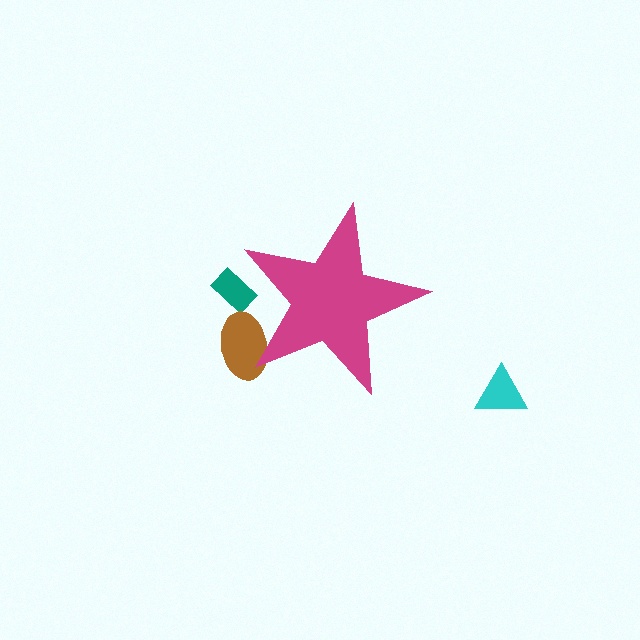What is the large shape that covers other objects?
A magenta star.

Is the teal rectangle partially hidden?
Yes, the teal rectangle is partially hidden behind the magenta star.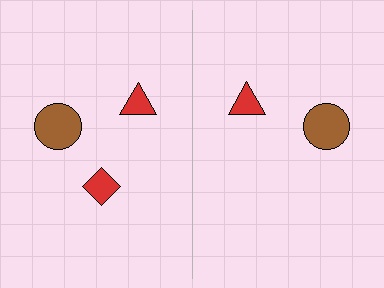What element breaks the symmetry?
A red diamond is missing from the right side.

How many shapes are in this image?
There are 5 shapes in this image.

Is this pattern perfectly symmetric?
No, the pattern is not perfectly symmetric. A red diamond is missing from the right side.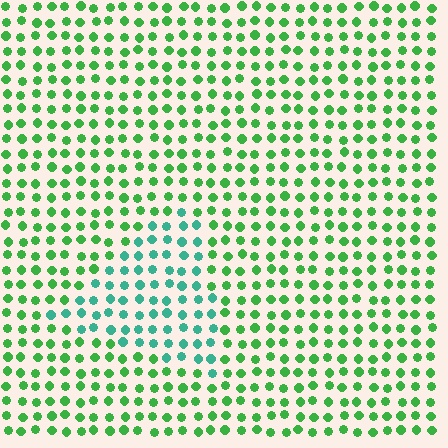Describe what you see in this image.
The image is filled with small green elements in a uniform arrangement. A triangle-shaped region is visible where the elements are tinted to a slightly different hue, forming a subtle color boundary.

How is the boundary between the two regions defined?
The boundary is defined purely by a slight shift in hue (about 39 degrees). Spacing, size, and orientation are identical on both sides.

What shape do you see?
I see a triangle.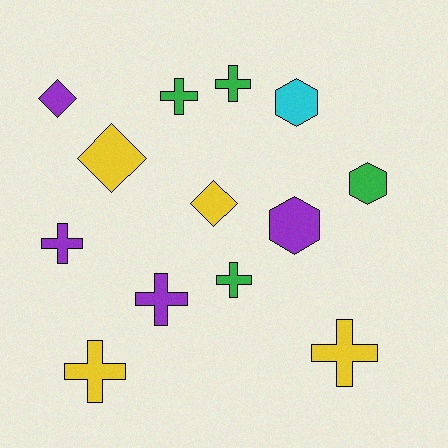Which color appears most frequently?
Yellow, with 4 objects.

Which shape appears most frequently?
Cross, with 7 objects.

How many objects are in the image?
There are 13 objects.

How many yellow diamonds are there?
There are 2 yellow diamonds.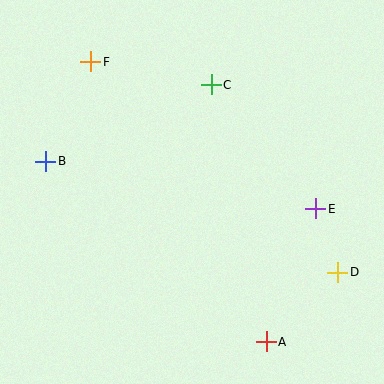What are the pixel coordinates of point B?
Point B is at (46, 161).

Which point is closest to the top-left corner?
Point F is closest to the top-left corner.